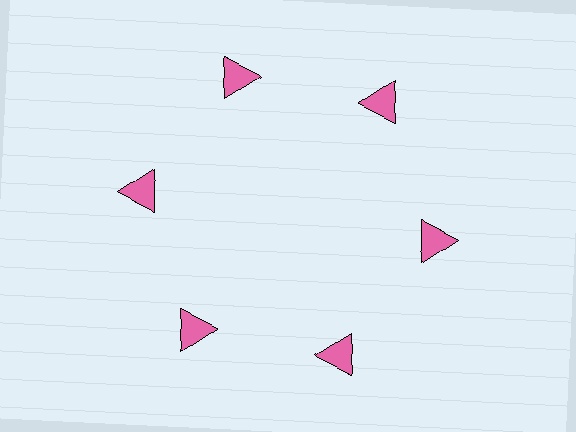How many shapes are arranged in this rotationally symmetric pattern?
There are 6 shapes, arranged in 6 groups of 1.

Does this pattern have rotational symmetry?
Yes, this pattern has 6-fold rotational symmetry. It looks the same after rotating 60 degrees around the center.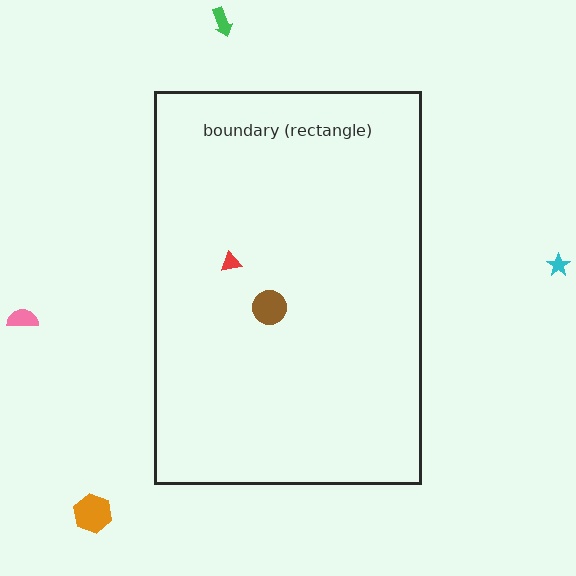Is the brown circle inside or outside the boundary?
Inside.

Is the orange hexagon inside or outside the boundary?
Outside.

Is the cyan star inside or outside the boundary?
Outside.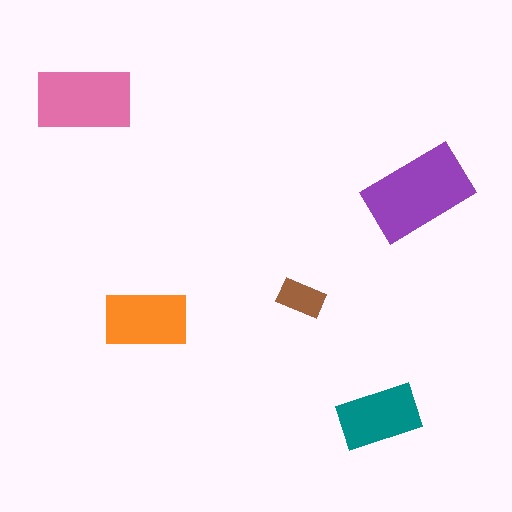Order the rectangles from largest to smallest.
the purple one, the pink one, the orange one, the teal one, the brown one.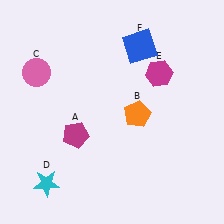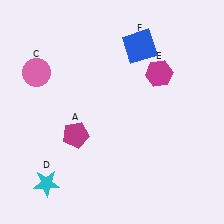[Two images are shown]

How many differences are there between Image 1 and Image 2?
There is 1 difference between the two images.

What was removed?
The orange pentagon (B) was removed in Image 2.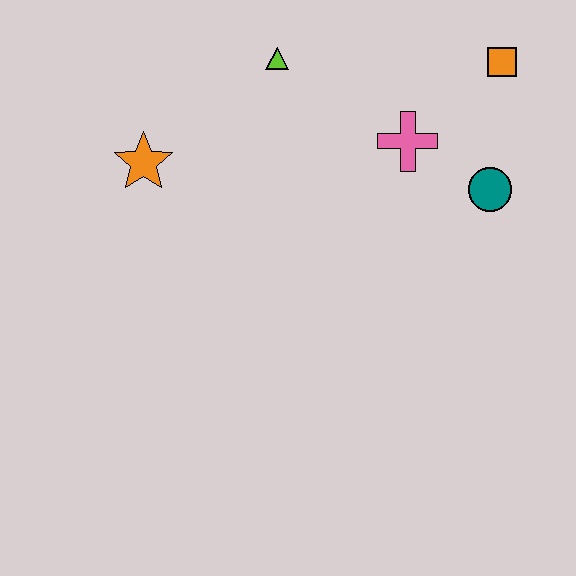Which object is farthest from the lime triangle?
The teal circle is farthest from the lime triangle.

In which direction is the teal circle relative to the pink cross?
The teal circle is to the right of the pink cross.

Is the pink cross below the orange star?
No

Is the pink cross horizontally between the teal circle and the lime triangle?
Yes